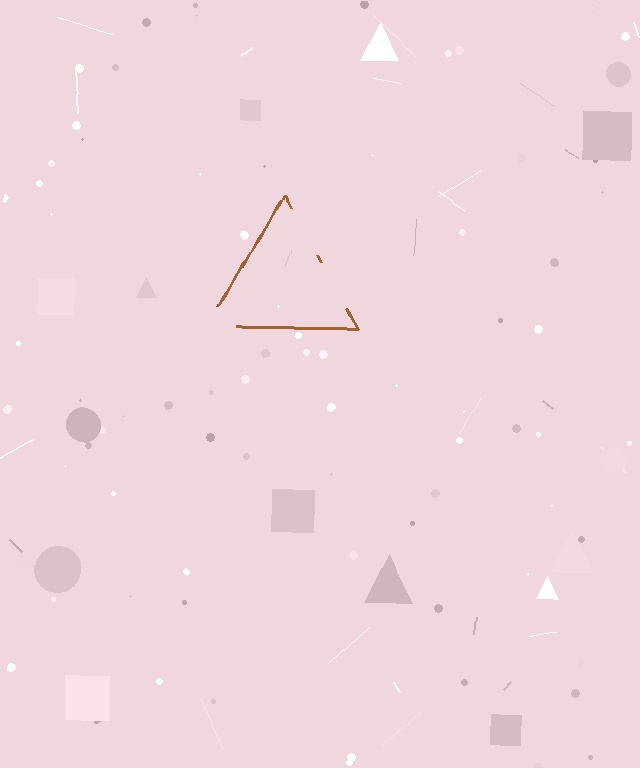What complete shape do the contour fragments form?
The contour fragments form a triangle.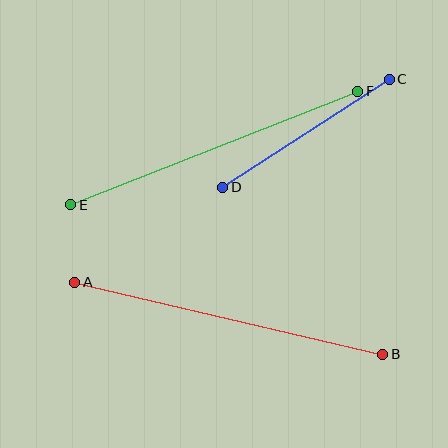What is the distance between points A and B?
The distance is approximately 316 pixels.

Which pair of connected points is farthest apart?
Points A and B are farthest apart.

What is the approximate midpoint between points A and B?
The midpoint is at approximately (229, 318) pixels.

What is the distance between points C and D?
The distance is approximately 198 pixels.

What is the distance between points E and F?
The distance is approximately 308 pixels.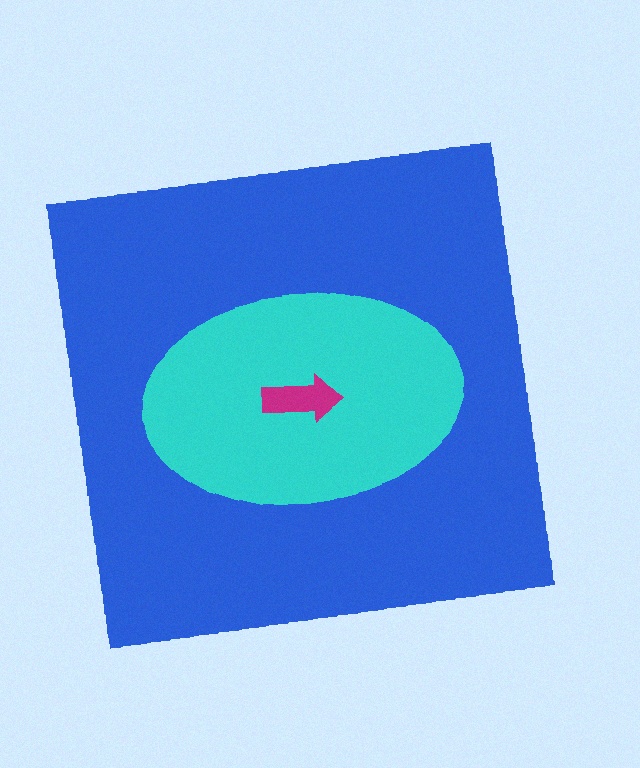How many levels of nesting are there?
3.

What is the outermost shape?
The blue square.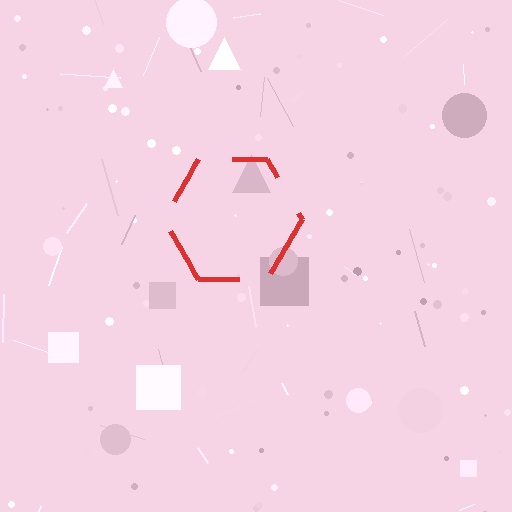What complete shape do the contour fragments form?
The contour fragments form a hexagon.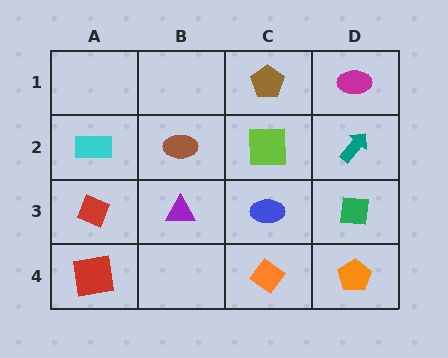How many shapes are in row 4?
3 shapes.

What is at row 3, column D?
A green square.